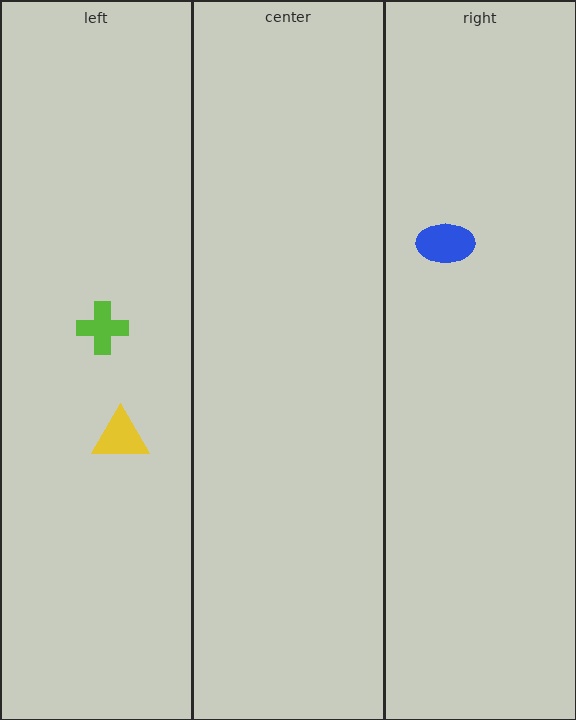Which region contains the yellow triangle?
The left region.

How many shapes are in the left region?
2.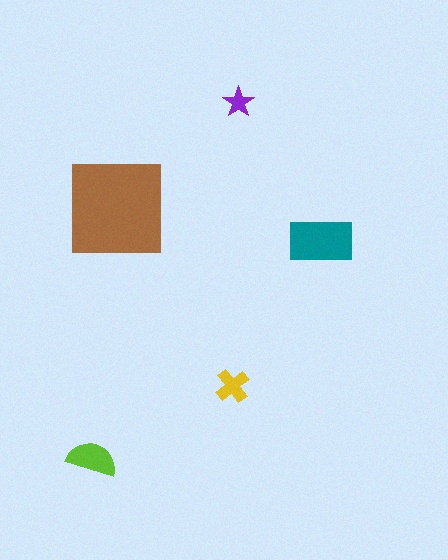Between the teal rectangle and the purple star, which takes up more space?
The teal rectangle.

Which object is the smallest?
The purple star.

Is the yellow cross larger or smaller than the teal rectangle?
Smaller.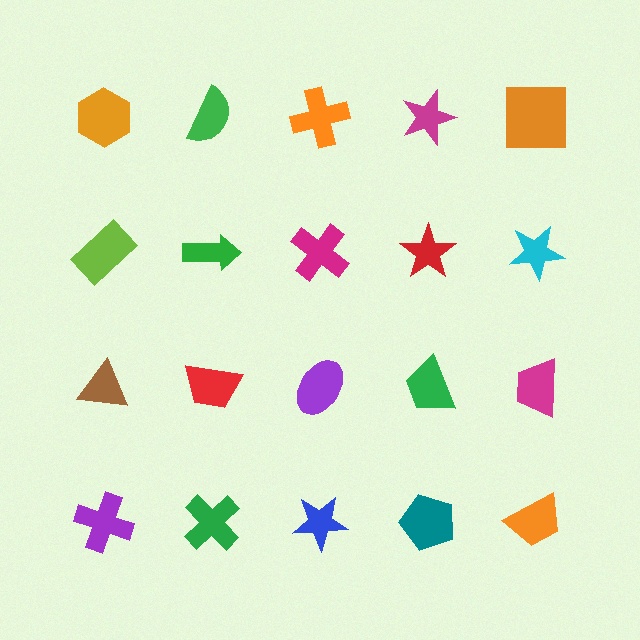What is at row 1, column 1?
An orange hexagon.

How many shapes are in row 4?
5 shapes.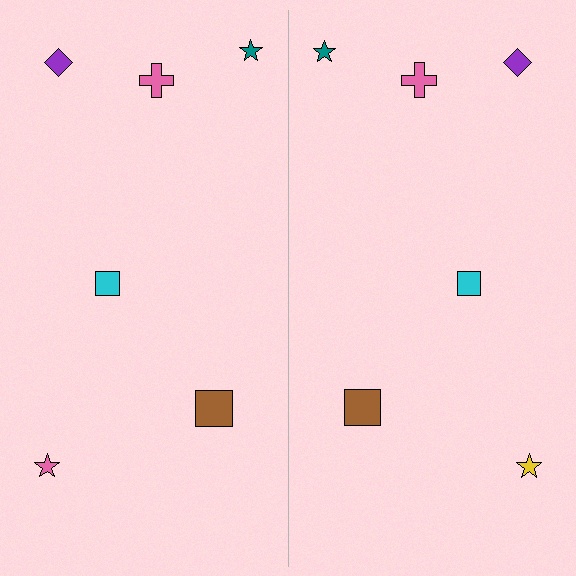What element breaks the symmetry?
The yellow star on the right side breaks the symmetry — its mirror counterpart is pink.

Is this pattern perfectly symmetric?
No, the pattern is not perfectly symmetric. The yellow star on the right side breaks the symmetry — its mirror counterpart is pink.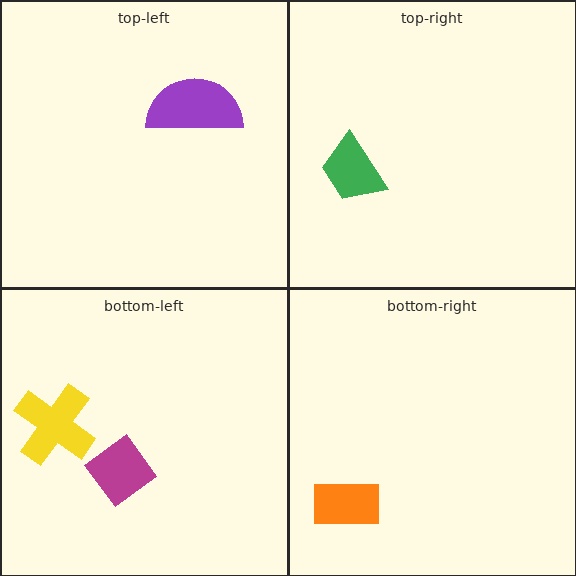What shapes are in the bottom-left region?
The magenta diamond, the yellow cross.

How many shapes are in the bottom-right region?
1.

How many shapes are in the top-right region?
1.